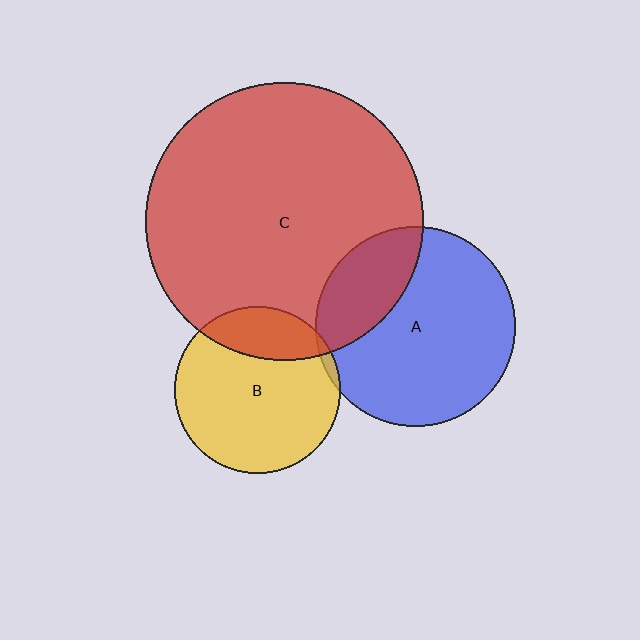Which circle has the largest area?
Circle C (red).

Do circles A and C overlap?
Yes.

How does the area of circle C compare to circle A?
Approximately 1.9 times.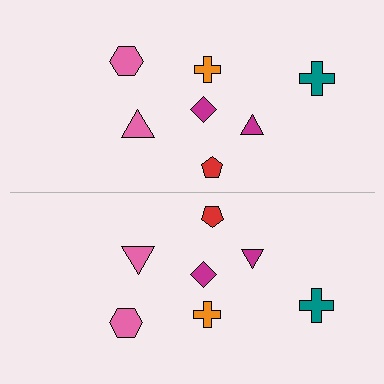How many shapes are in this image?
There are 14 shapes in this image.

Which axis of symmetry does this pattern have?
The pattern has a horizontal axis of symmetry running through the center of the image.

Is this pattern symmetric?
Yes, this pattern has bilateral (reflection) symmetry.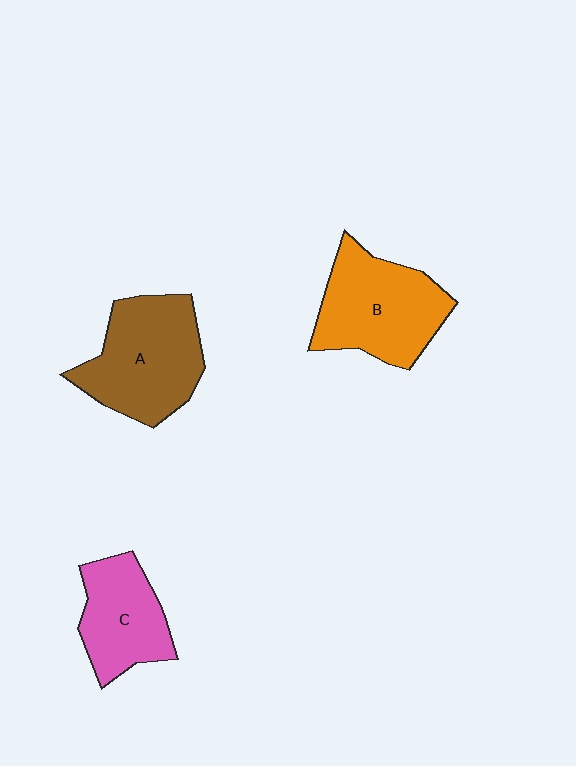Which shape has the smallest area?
Shape C (pink).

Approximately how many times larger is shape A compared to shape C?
Approximately 1.4 times.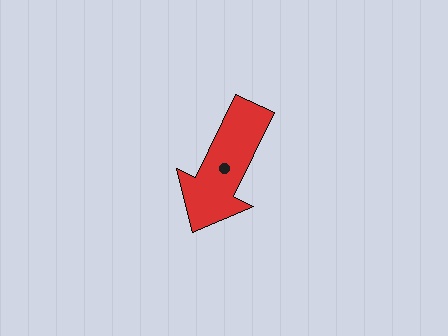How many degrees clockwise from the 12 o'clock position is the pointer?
Approximately 206 degrees.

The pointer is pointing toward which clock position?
Roughly 7 o'clock.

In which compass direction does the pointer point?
Southwest.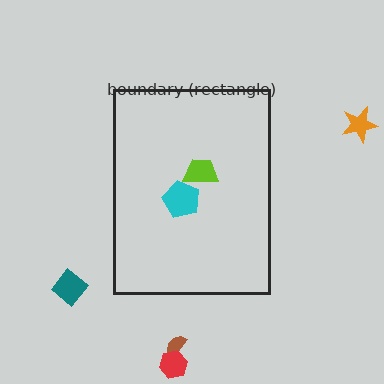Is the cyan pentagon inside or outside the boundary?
Inside.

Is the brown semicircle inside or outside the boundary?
Outside.